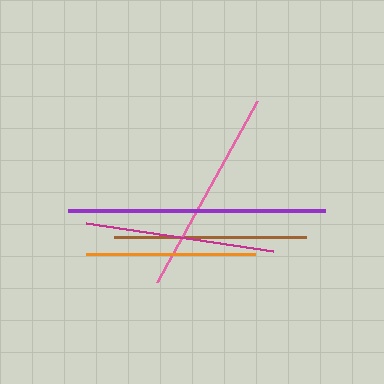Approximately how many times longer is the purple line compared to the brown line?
The purple line is approximately 1.3 times the length of the brown line.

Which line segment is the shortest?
The orange line is the shortest at approximately 170 pixels.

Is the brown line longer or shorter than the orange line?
The brown line is longer than the orange line.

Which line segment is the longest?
The purple line is the longest at approximately 257 pixels.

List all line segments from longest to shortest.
From longest to shortest: purple, pink, brown, magenta, orange.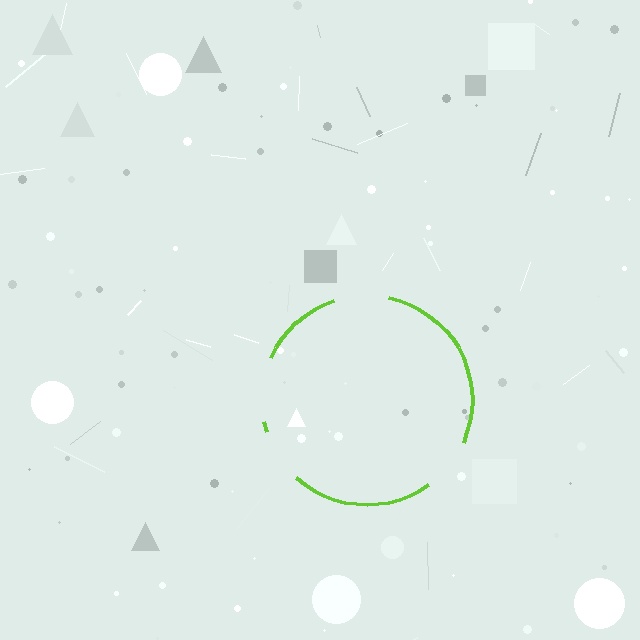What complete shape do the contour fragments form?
The contour fragments form a circle.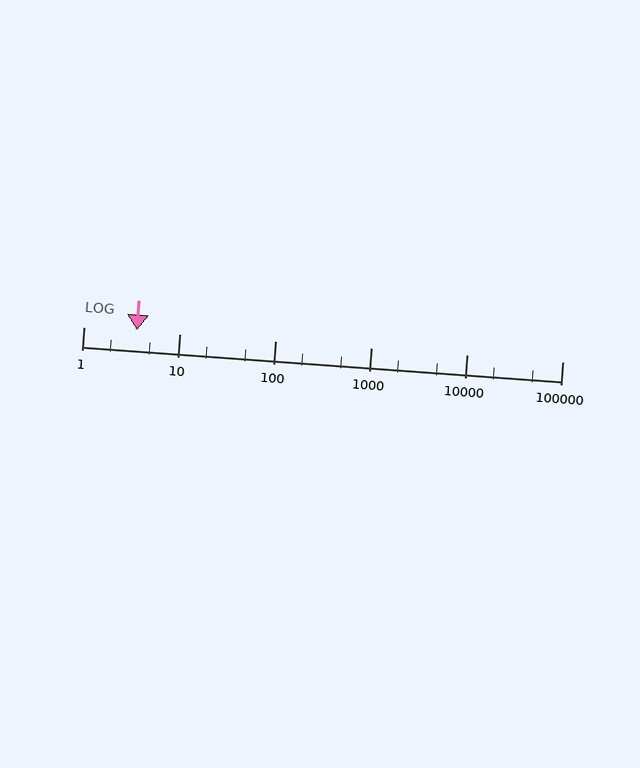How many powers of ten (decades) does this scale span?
The scale spans 5 decades, from 1 to 100000.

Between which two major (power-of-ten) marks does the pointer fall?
The pointer is between 1 and 10.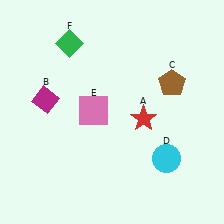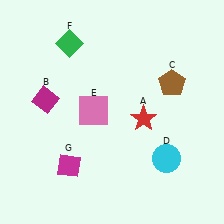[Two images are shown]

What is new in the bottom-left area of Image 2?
A magenta diamond (G) was added in the bottom-left area of Image 2.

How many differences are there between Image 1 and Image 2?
There is 1 difference between the two images.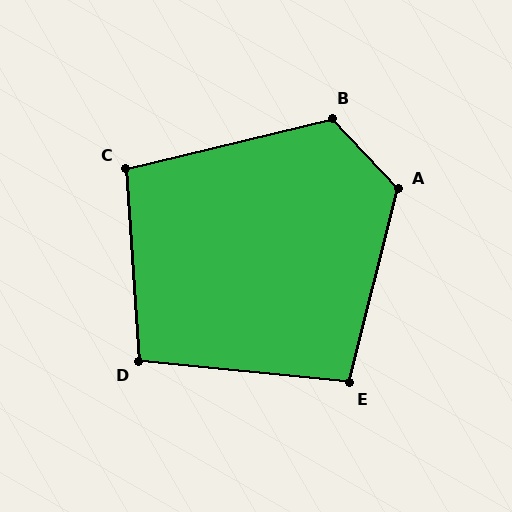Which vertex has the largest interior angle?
A, at approximately 123 degrees.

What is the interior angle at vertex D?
Approximately 100 degrees (obtuse).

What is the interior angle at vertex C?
Approximately 100 degrees (obtuse).